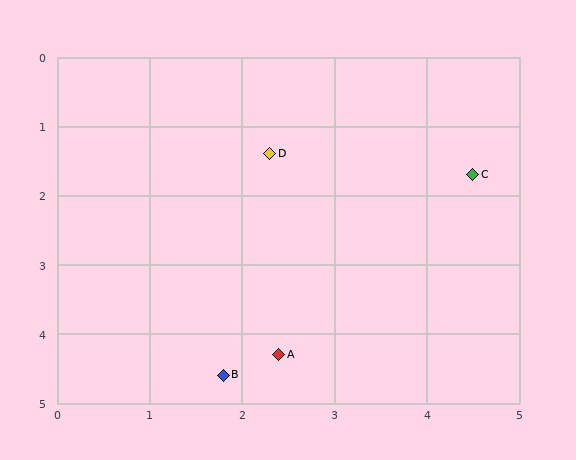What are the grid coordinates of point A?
Point A is at approximately (2.4, 4.3).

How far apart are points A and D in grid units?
Points A and D are about 2.9 grid units apart.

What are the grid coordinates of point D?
Point D is at approximately (2.3, 1.4).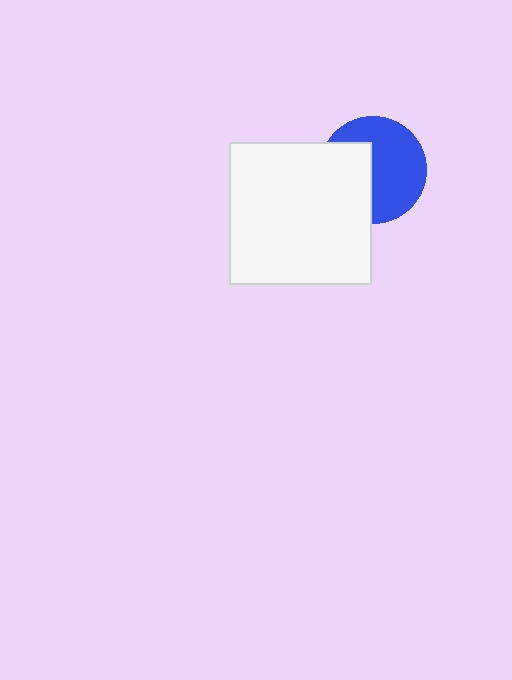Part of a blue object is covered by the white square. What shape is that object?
It is a circle.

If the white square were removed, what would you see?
You would see the complete blue circle.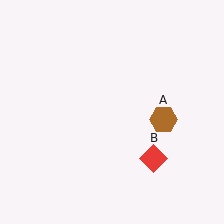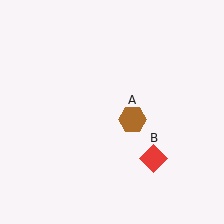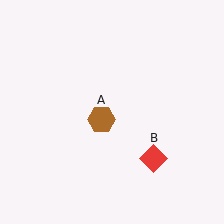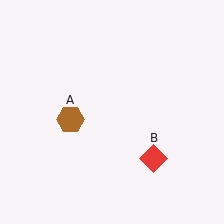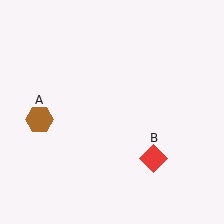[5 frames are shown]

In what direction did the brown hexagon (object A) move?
The brown hexagon (object A) moved left.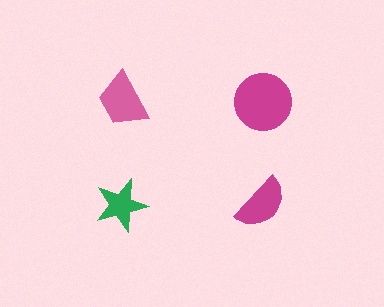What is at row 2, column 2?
A magenta semicircle.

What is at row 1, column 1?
A pink trapezoid.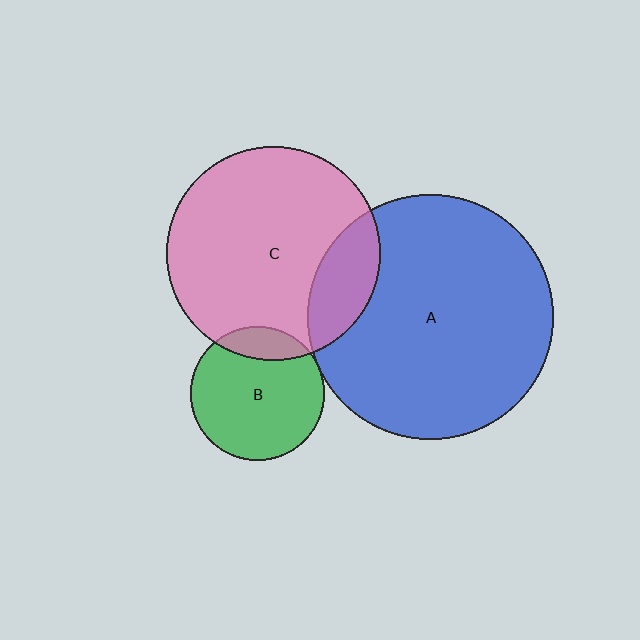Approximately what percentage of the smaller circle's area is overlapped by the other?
Approximately 5%.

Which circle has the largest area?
Circle A (blue).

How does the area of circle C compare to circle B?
Approximately 2.5 times.